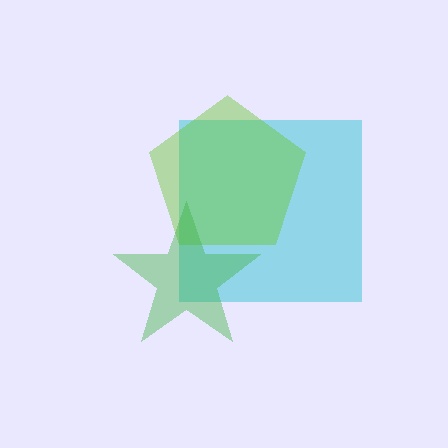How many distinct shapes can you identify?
There are 3 distinct shapes: a cyan square, a lime pentagon, a green star.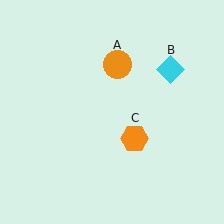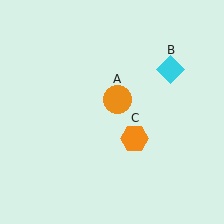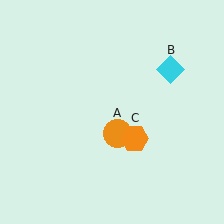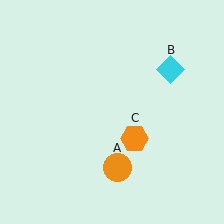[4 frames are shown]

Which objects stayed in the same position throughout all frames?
Cyan diamond (object B) and orange hexagon (object C) remained stationary.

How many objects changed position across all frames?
1 object changed position: orange circle (object A).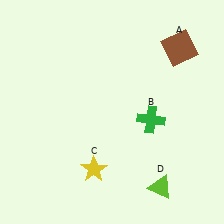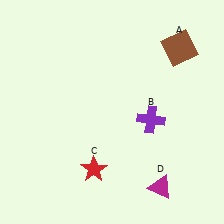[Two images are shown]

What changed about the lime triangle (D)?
In Image 1, D is lime. In Image 2, it changed to magenta.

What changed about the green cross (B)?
In Image 1, B is green. In Image 2, it changed to purple.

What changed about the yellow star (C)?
In Image 1, C is yellow. In Image 2, it changed to red.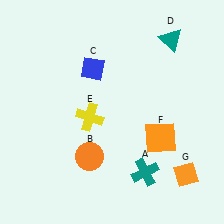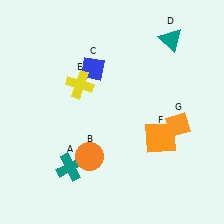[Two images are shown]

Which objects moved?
The objects that moved are: the teal cross (A), the yellow cross (E), the orange diamond (G).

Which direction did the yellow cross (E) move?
The yellow cross (E) moved up.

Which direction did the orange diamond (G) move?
The orange diamond (G) moved up.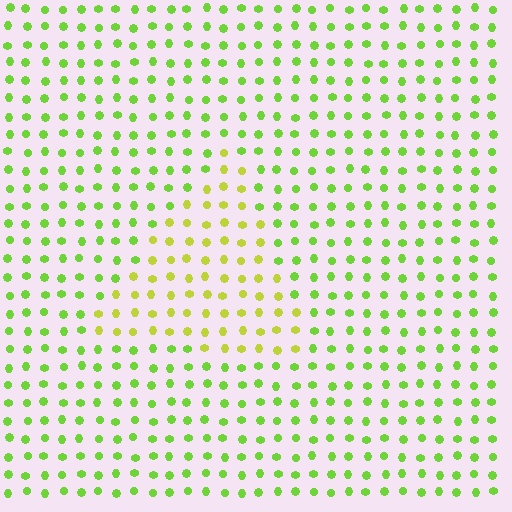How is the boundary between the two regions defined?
The boundary is defined purely by a slight shift in hue (about 30 degrees). Spacing, size, and orientation are identical on both sides.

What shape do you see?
I see a triangle.